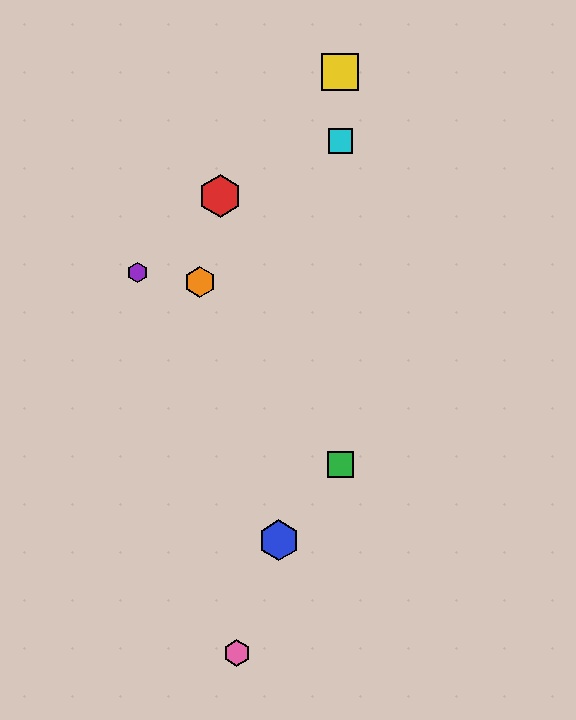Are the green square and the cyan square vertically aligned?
Yes, both are at x≈340.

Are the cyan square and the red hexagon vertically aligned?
No, the cyan square is at x≈340 and the red hexagon is at x≈220.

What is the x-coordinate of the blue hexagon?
The blue hexagon is at x≈279.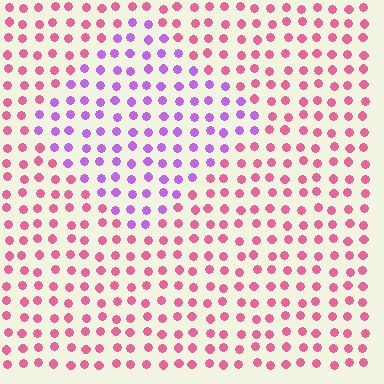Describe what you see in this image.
The image is filled with small pink elements in a uniform arrangement. A diamond-shaped region is visible where the elements are tinted to a slightly different hue, forming a subtle color boundary.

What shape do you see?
I see a diamond.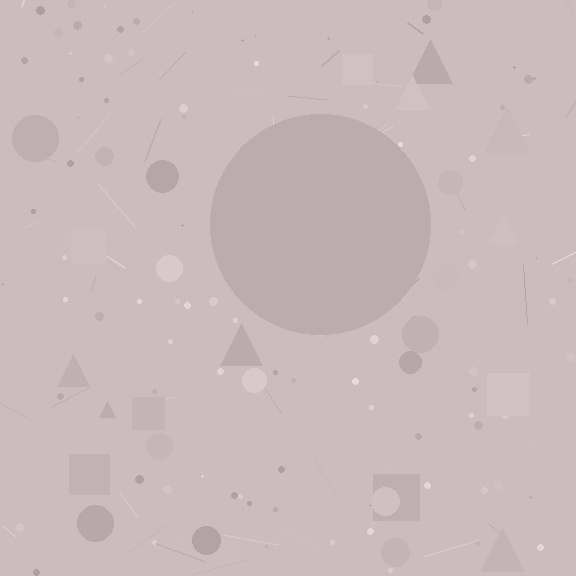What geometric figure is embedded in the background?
A circle is embedded in the background.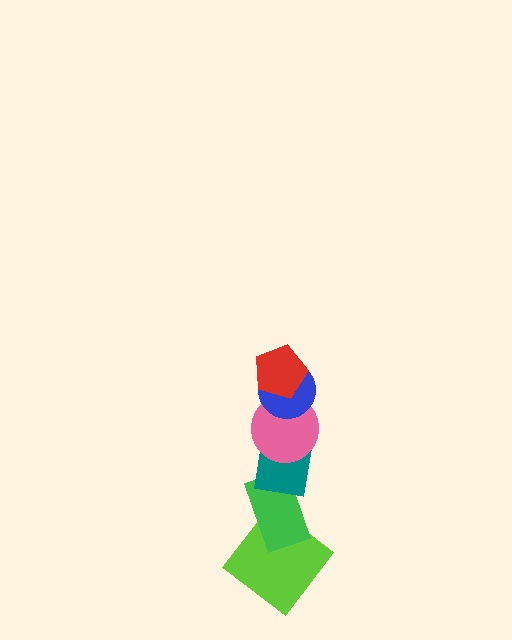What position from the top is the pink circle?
The pink circle is 3rd from the top.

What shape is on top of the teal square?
The pink circle is on top of the teal square.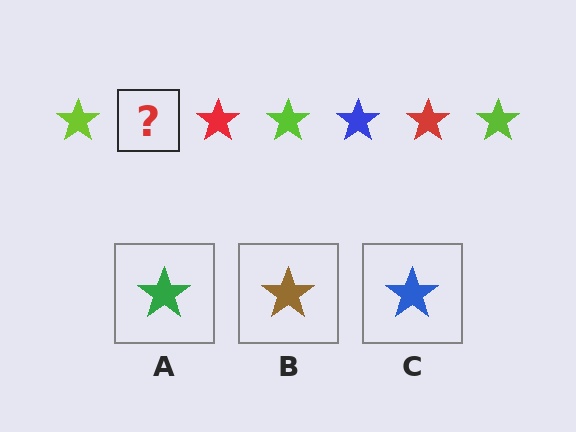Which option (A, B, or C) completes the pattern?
C.